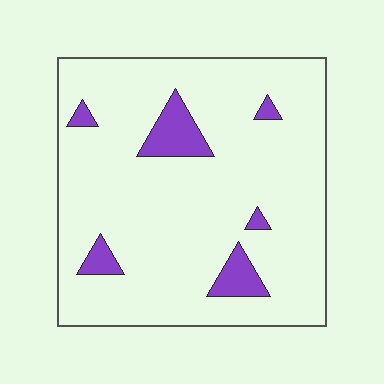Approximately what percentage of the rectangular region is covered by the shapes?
Approximately 10%.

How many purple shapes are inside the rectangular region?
6.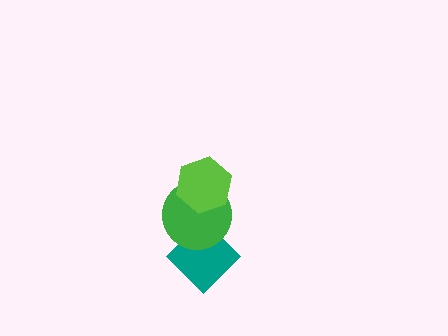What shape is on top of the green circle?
The lime hexagon is on top of the green circle.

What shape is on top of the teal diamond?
The green circle is on top of the teal diamond.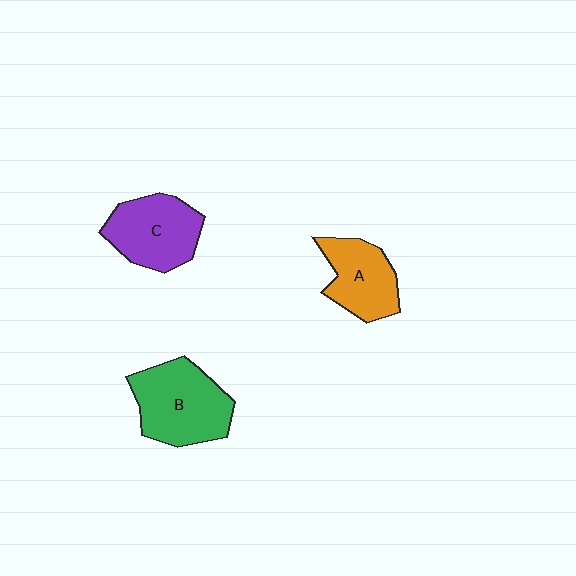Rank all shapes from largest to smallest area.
From largest to smallest: B (green), C (purple), A (orange).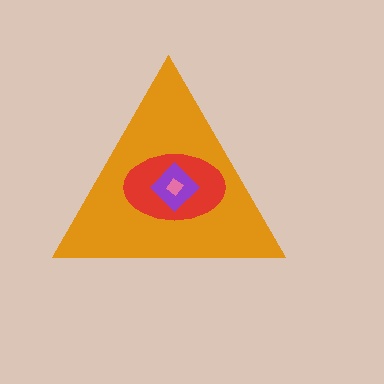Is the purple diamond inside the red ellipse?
Yes.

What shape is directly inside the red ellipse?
The purple diamond.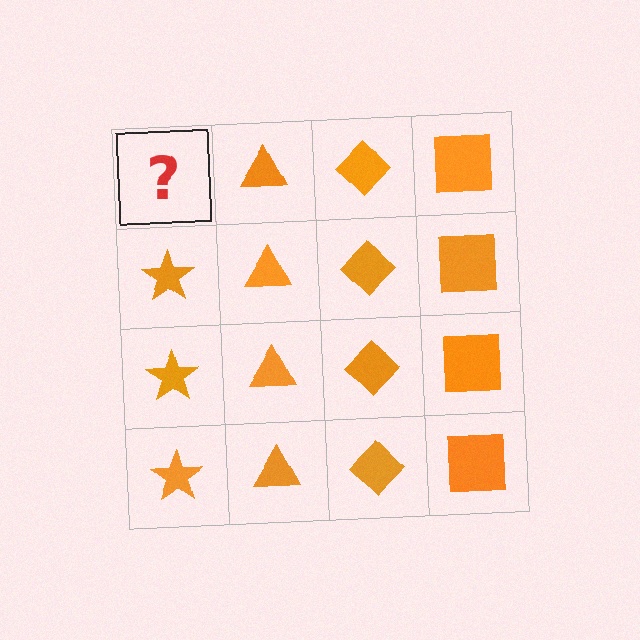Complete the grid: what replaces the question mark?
The question mark should be replaced with an orange star.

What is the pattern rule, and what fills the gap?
The rule is that each column has a consistent shape. The gap should be filled with an orange star.